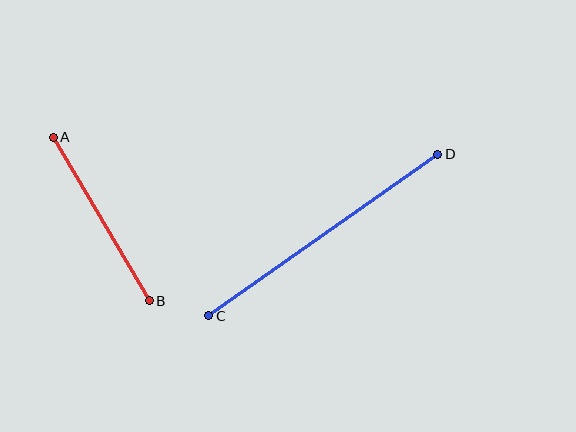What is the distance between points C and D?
The distance is approximately 280 pixels.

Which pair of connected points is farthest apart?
Points C and D are farthest apart.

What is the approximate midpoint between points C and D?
The midpoint is at approximately (323, 235) pixels.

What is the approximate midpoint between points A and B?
The midpoint is at approximately (101, 219) pixels.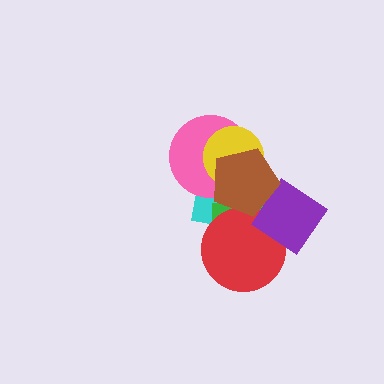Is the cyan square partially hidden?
Yes, it is partially covered by another shape.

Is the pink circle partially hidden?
Yes, it is partially covered by another shape.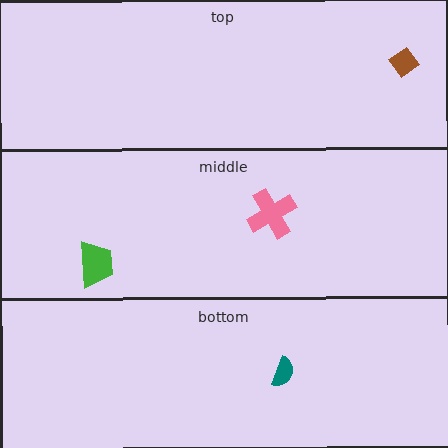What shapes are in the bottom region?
The teal semicircle.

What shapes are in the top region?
The brown diamond.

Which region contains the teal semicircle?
The bottom region.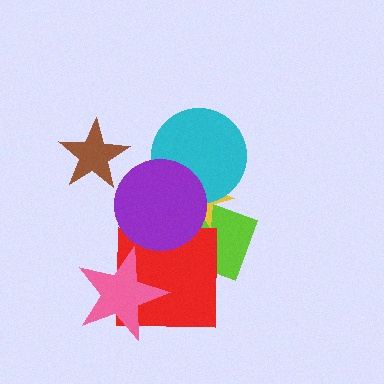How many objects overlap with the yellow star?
3 objects overlap with the yellow star.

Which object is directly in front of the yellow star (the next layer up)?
The cyan circle is directly in front of the yellow star.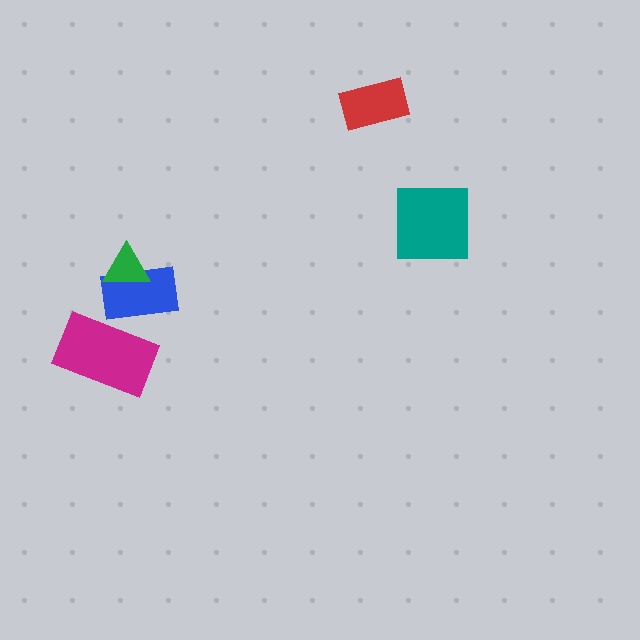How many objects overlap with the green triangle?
1 object overlaps with the green triangle.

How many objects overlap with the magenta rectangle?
1 object overlaps with the magenta rectangle.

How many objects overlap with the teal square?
0 objects overlap with the teal square.